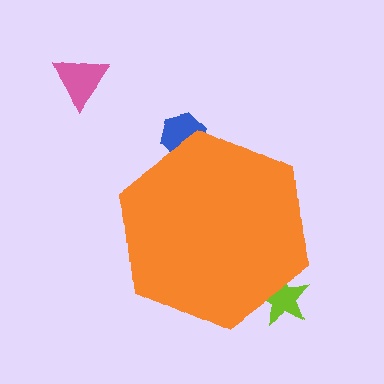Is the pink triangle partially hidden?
No, the pink triangle is fully visible.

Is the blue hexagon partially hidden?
Yes, the blue hexagon is partially hidden behind the orange hexagon.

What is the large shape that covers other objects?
An orange hexagon.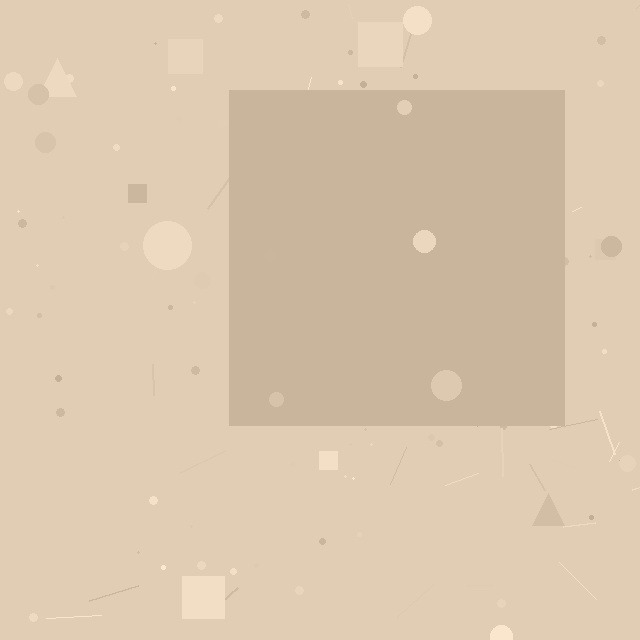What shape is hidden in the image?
A square is hidden in the image.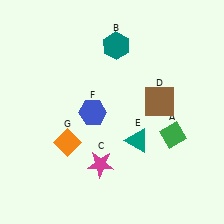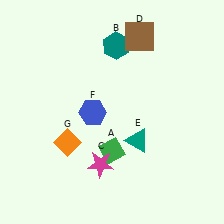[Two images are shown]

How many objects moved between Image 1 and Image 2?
2 objects moved between the two images.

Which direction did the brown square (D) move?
The brown square (D) moved up.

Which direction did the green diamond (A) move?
The green diamond (A) moved left.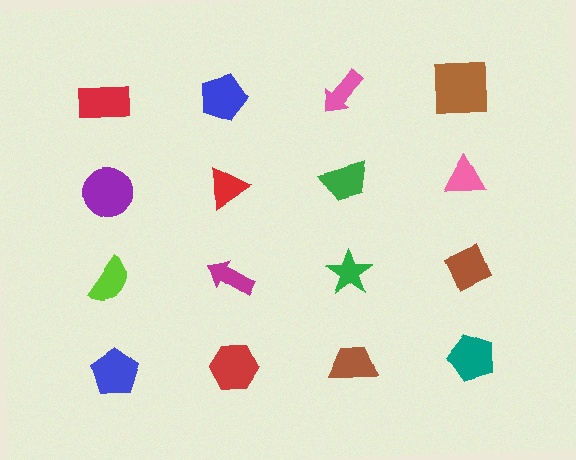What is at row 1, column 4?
A brown square.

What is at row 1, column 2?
A blue pentagon.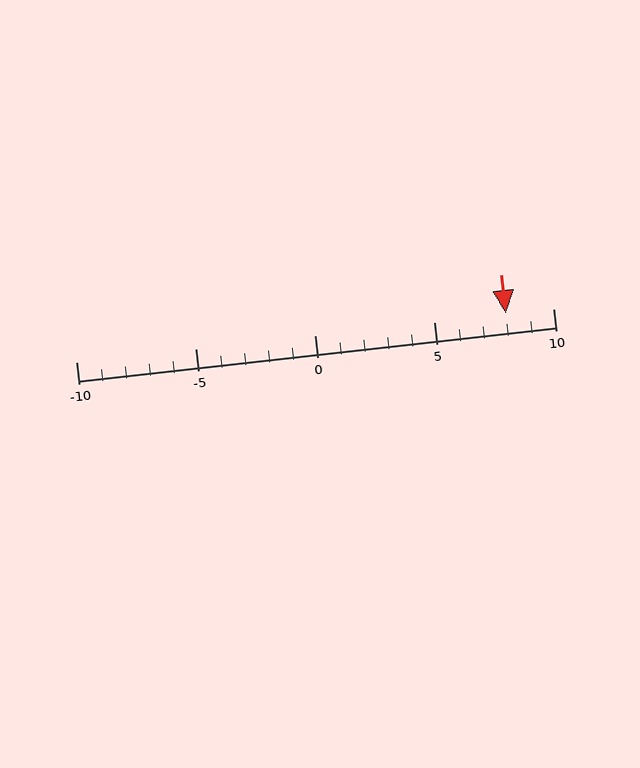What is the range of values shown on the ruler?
The ruler shows values from -10 to 10.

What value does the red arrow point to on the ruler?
The red arrow points to approximately 8.